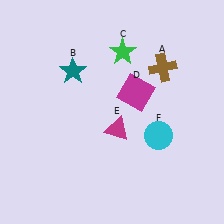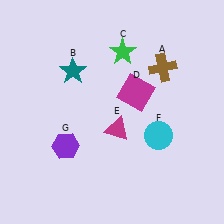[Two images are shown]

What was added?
A purple hexagon (G) was added in Image 2.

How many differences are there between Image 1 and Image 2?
There is 1 difference between the two images.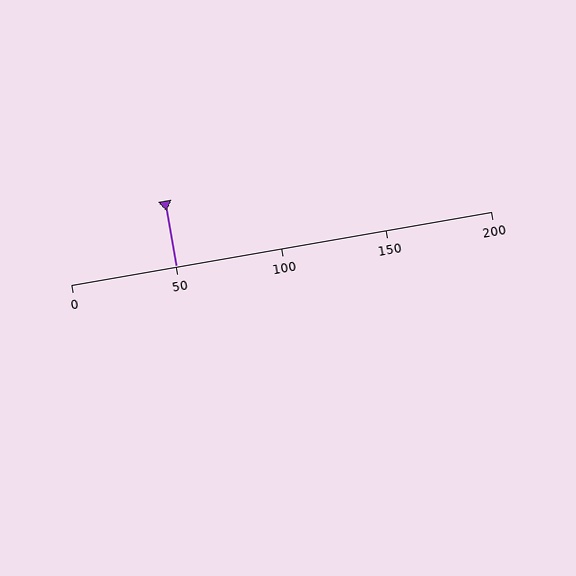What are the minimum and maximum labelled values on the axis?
The axis runs from 0 to 200.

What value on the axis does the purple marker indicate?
The marker indicates approximately 50.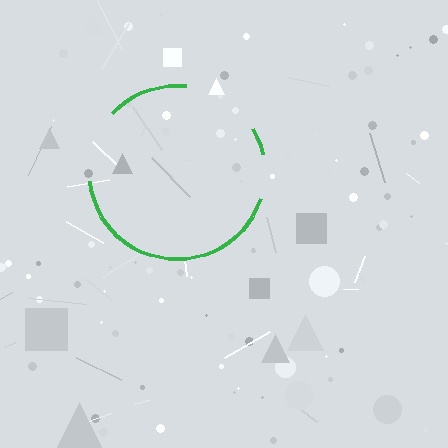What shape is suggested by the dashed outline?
The dashed outline suggests a circle.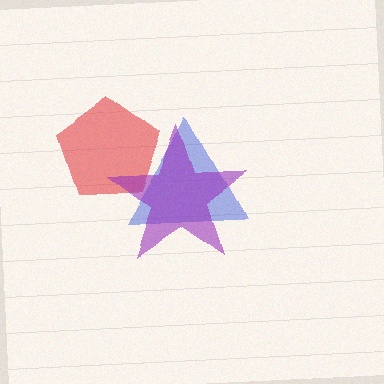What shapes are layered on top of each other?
The layered shapes are: a red pentagon, a blue triangle, a purple star.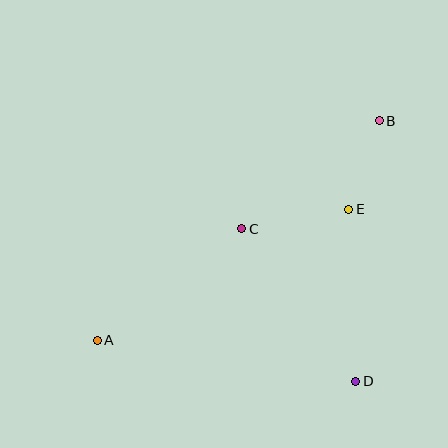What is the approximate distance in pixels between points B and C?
The distance between B and C is approximately 175 pixels.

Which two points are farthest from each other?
Points A and B are farthest from each other.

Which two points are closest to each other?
Points B and E are closest to each other.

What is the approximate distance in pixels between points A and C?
The distance between A and C is approximately 183 pixels.